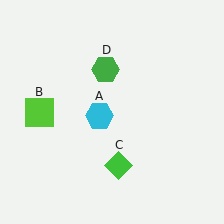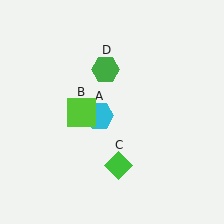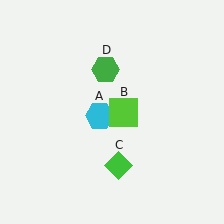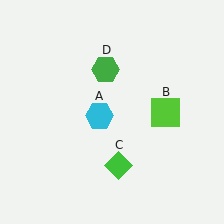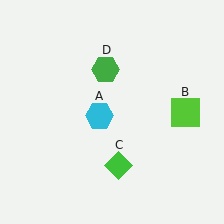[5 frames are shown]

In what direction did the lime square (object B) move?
The lime square (object B) moved right.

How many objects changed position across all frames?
1 object changed position: lime square (object B).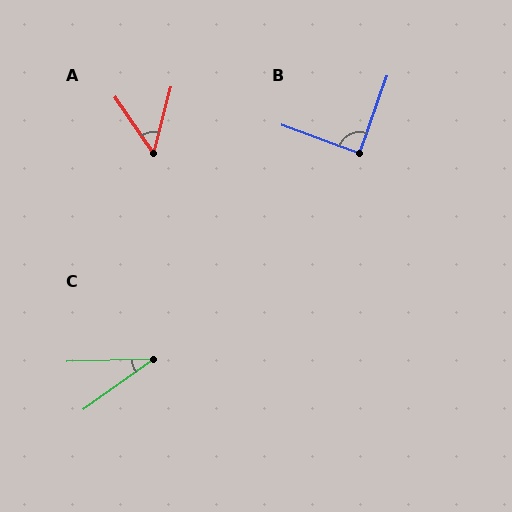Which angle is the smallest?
C, at approximately 34 degrees.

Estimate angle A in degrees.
Approximately 49 degrees.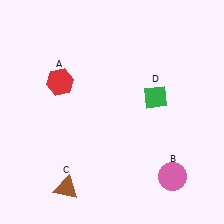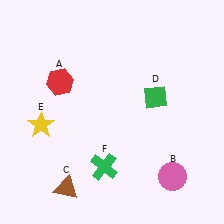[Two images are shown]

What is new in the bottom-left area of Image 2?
A yellow star (E) was added in the bottom-left area of Image 2.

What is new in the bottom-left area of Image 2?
A green cross (F) was added in the bottom-left area of Image 2.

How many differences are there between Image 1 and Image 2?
There are 2 differences between the two images.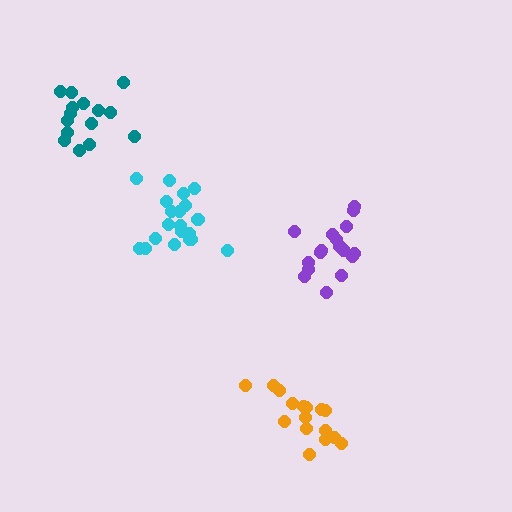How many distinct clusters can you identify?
There are 4 distinct clusters.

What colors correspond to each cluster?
The clusters are colored: cyan, purple, teal, orange.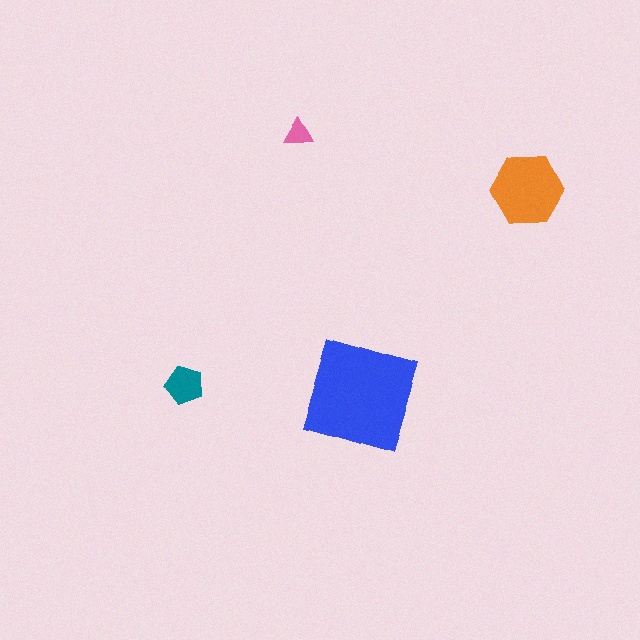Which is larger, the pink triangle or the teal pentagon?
The teal pentagon.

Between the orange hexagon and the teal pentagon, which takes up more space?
The orange hexagon.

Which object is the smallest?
The pink triangle.